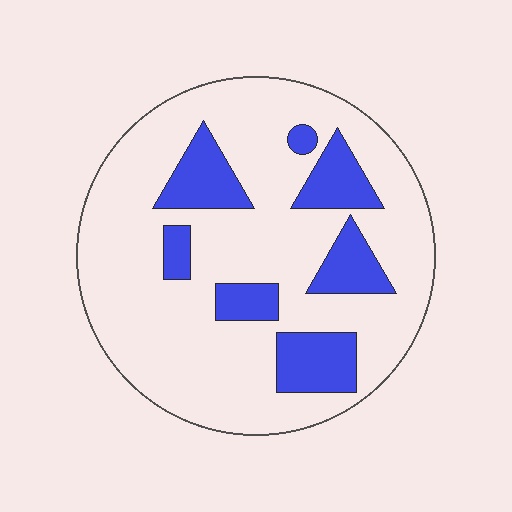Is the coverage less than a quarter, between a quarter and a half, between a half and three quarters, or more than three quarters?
Less than a quarter.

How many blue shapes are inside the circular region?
7.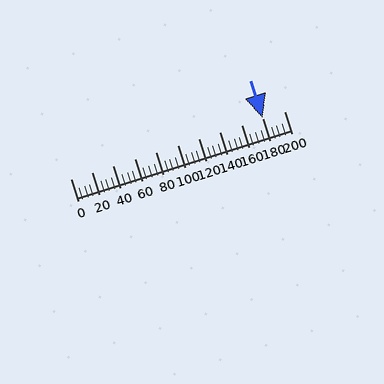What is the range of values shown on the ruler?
The ruler shows values from 0 to 200.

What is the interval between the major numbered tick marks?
The major tick marks are spaced 20 units apart.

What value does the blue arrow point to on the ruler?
The blue arrow points to approximately 180.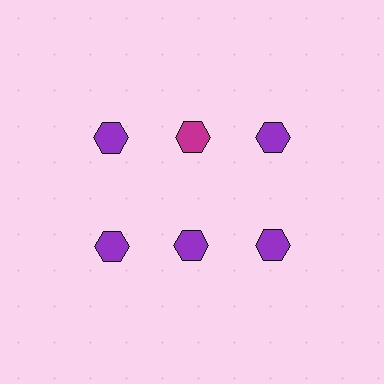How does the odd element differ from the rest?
It has a different color: magenta instead of purple.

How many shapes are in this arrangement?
There are 6 shapes arranged in a grid pattern.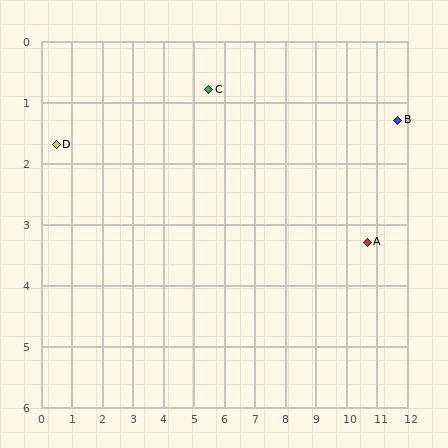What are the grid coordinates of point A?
Point A is at approximately (10.7, 3.3).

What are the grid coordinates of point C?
Point C is at approximately (5.5, 0.8).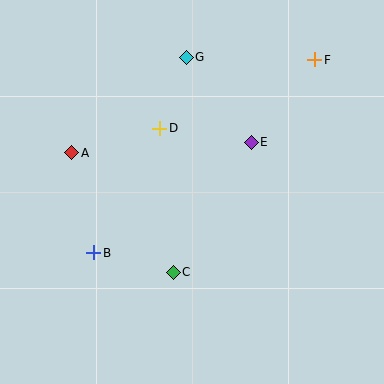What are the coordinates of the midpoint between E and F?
The midpoint between E and F is at (283, 101).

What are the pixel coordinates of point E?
Point E is at (251, 142).